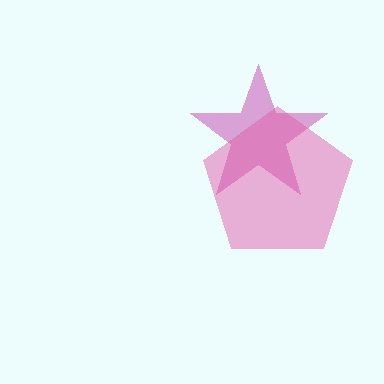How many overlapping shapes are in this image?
There are 2 overlapping shapes in the image.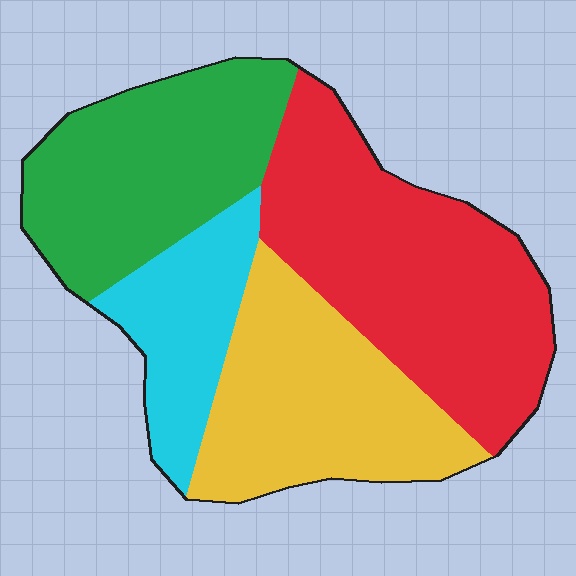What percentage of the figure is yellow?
Yellow covers around 25% of the figure.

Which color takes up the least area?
Cyan, at roughly 15%.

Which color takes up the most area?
Red, at roughly 35%.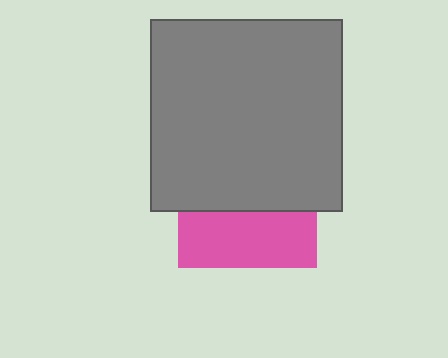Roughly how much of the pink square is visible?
A small part of it is visible (roughly 41%).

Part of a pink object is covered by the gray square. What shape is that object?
It is a square.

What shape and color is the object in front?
The object in front is a gray square.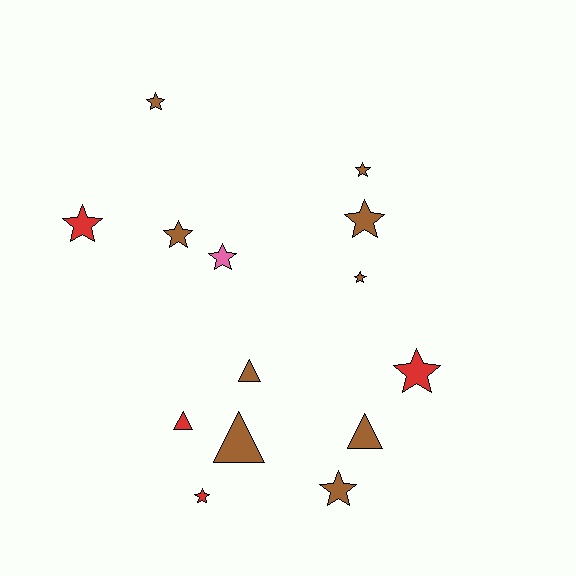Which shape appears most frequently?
Star, with 10 objects.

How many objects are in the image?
There are 14 objects.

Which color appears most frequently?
Brown, with 9 objects.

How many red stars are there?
There are 3 red stars.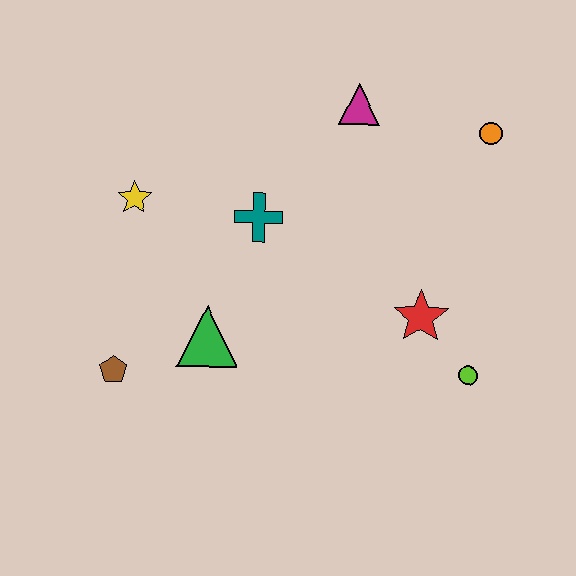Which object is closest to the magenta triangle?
The orange circle is closest to the magenta triangle.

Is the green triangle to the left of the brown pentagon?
No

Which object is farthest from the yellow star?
The lime circle is farthest from the yellow star.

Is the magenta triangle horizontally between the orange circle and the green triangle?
Yes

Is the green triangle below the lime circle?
No